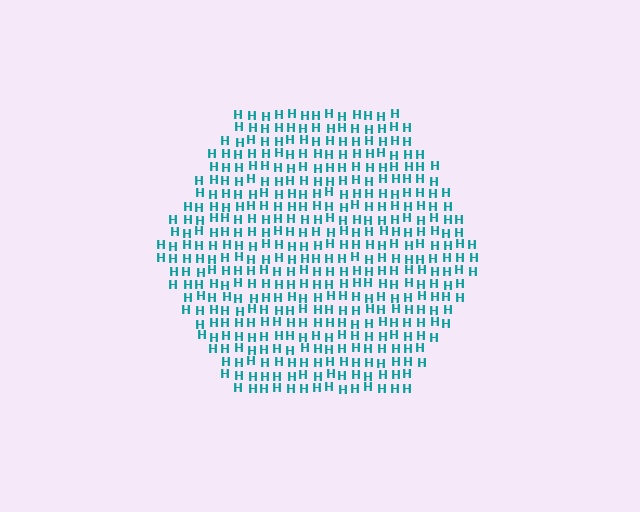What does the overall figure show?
The overall figure shows a hexagon.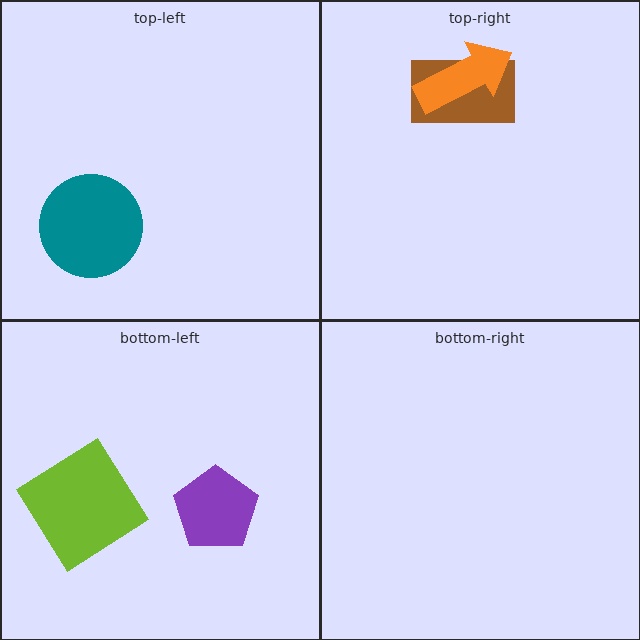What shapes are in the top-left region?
The teal circle.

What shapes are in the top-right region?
The brown rectangle, the orange arrow.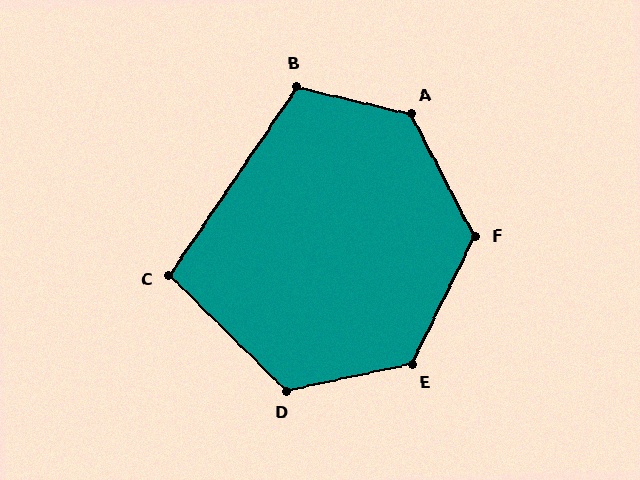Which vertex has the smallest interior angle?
C, at approximately 101 degrees.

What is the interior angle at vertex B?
Approximately 110 degrees (obtuse).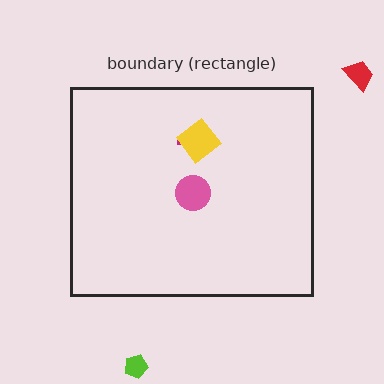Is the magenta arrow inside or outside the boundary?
Inside.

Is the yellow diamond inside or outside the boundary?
Inside.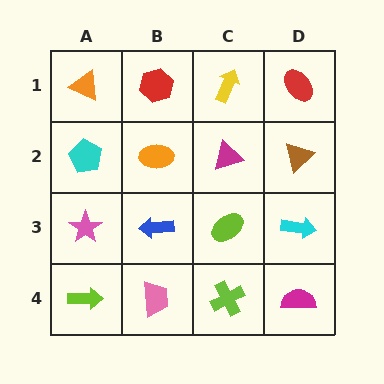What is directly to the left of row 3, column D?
A lime ellipse.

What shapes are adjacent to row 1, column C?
A magenta triangle (row 2, column C), a red hexagon (row 1, column B), a red ellipse (row 1, column D).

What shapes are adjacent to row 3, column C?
A magenta triangle (row 2, column C), a lime cross (row 4, column C), a blue arrow (row 3, column B), a cyan arrow (row 3, column D).